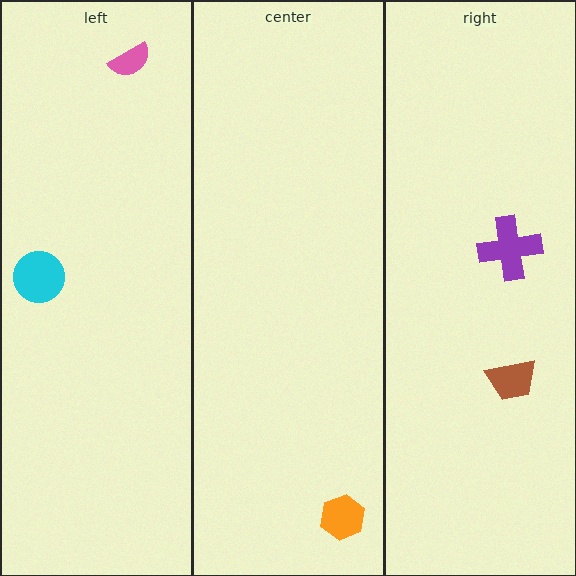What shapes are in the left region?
The cyan circle, the pink semicircle.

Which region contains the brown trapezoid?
The right region.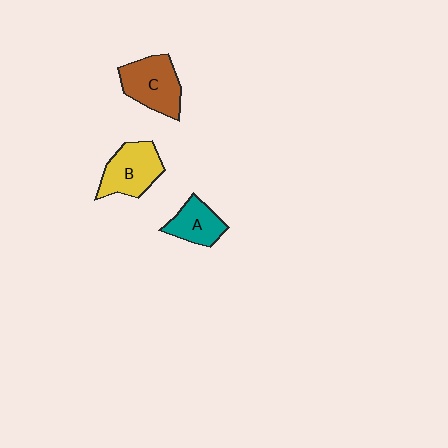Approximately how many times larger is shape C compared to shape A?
Approximately 1.4 times.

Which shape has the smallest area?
Shape A (teal).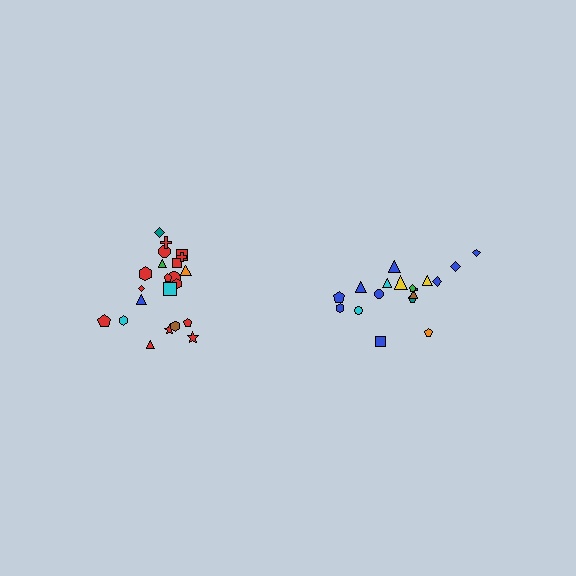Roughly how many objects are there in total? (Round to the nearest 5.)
Roughly 40 objects in total.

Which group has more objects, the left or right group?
The left group.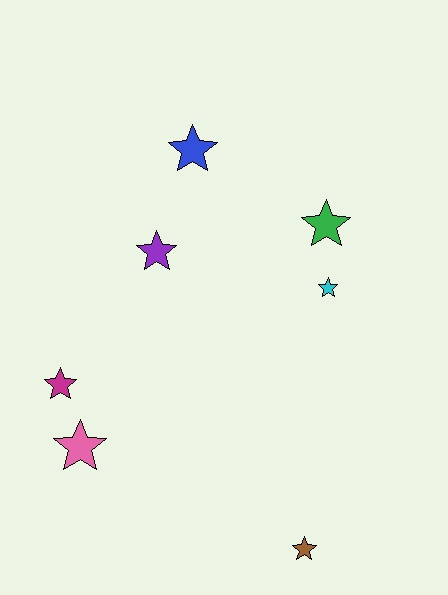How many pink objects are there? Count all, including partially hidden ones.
There is 1 pink object.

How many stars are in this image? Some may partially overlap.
There are 7 stars.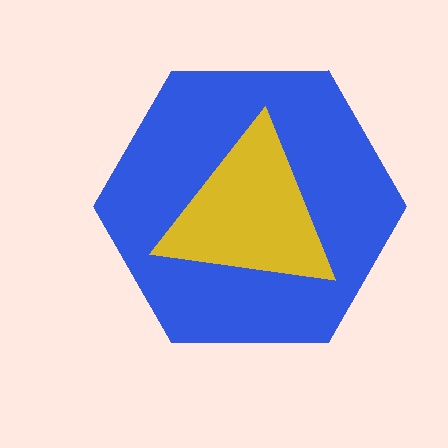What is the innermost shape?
The yellow triangle.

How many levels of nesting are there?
2.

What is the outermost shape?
The blue hexagon.